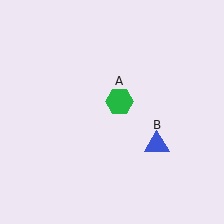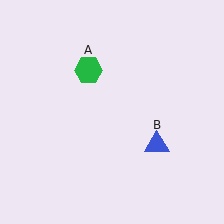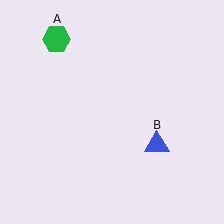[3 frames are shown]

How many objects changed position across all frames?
1 object changed position: green hexagon (object A).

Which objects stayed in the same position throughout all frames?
Blue triangle (object B) remained stationary.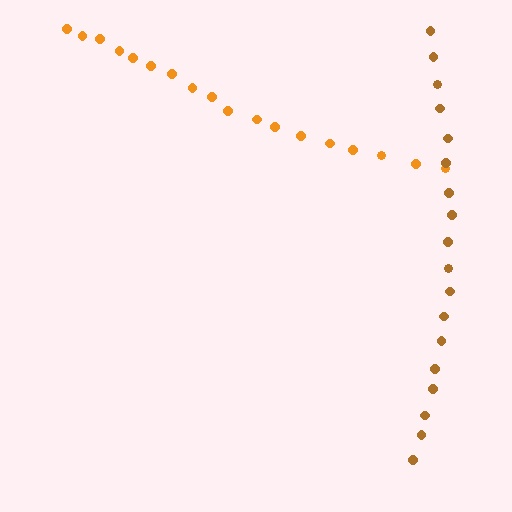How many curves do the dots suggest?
There are 2 distinct paths.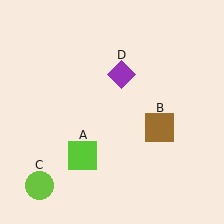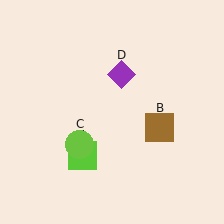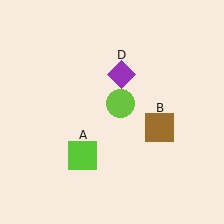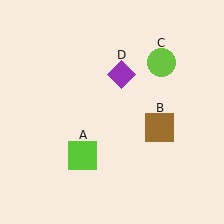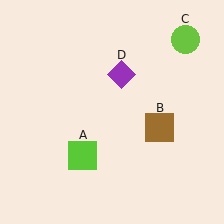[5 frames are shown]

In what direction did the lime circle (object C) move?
The lime circle (object C) moved up and to the right.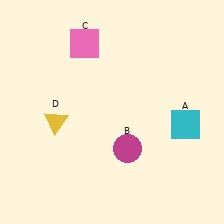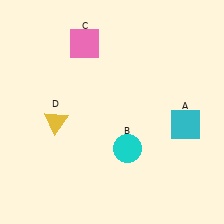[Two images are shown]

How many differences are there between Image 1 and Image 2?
There is 1 difference between the two images.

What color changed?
The circle (B) changed from magenta in Image 1 to cyan in Image 2.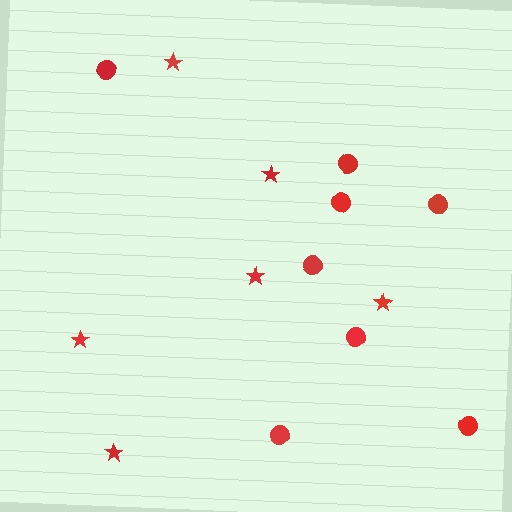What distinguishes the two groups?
There are 2 groups: one group of stars (6) and one group of circles (8).